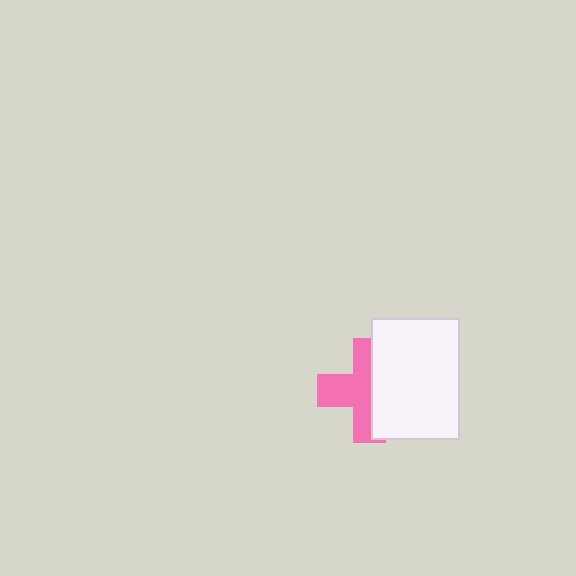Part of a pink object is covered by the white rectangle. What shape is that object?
It is a cross.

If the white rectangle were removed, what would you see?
You would see the complete pink cross.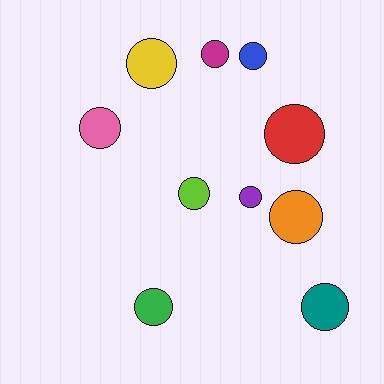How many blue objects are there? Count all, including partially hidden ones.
There is 1 blue object.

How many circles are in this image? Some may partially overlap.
There are 10 circles.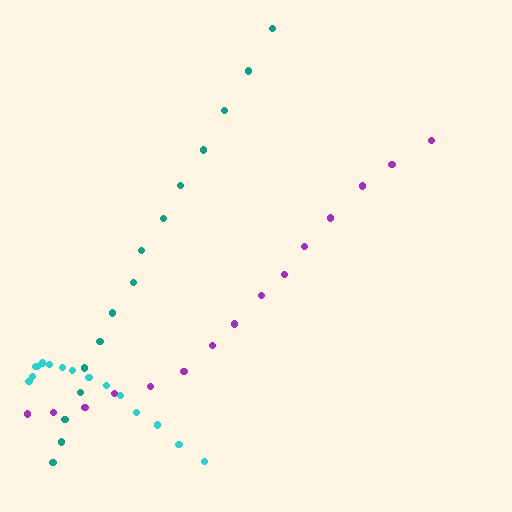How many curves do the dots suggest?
There are 3 distinct paths.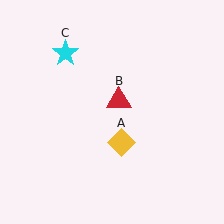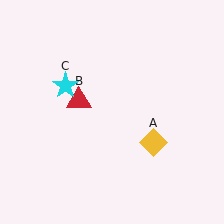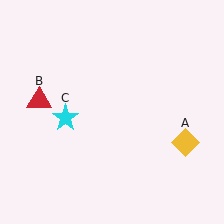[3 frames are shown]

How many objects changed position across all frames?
3 objects changed position: yellow diamond (object A), red triangle (object B), cyan star (object C).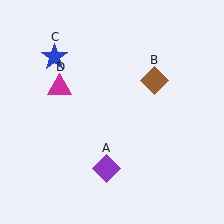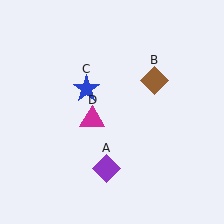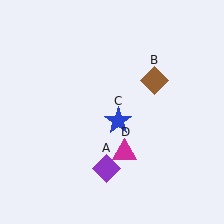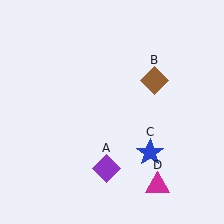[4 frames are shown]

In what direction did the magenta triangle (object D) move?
The magenta triangle (object D) moved down and to the right.